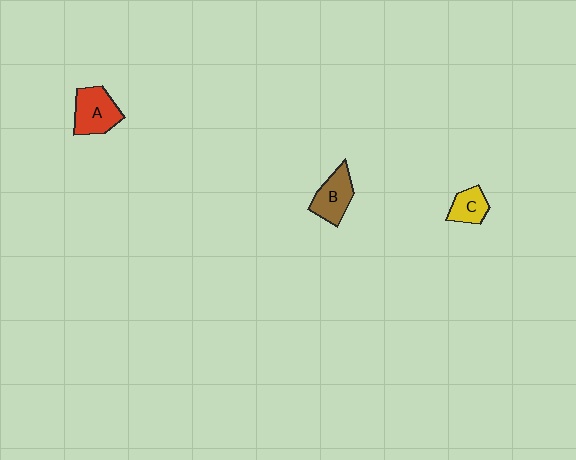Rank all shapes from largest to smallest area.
From largest to smallest: A (red), B (brown), C (yellow).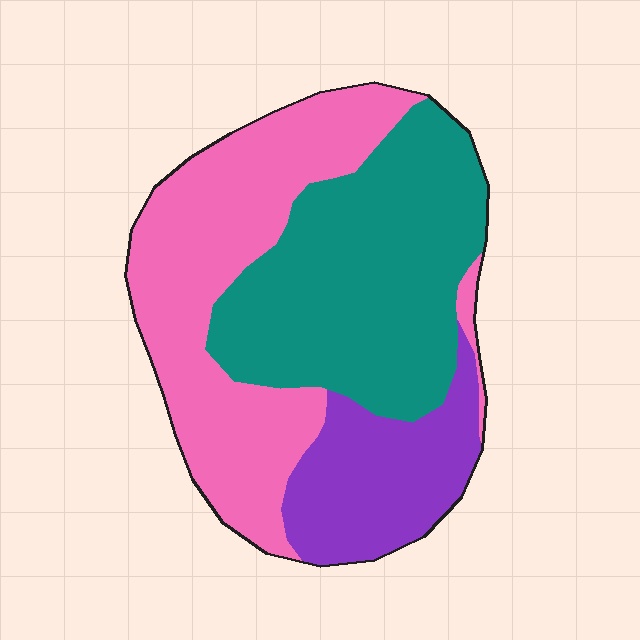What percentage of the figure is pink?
Pink covers around 40% of the figure.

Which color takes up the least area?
Purple, at roughly 20%.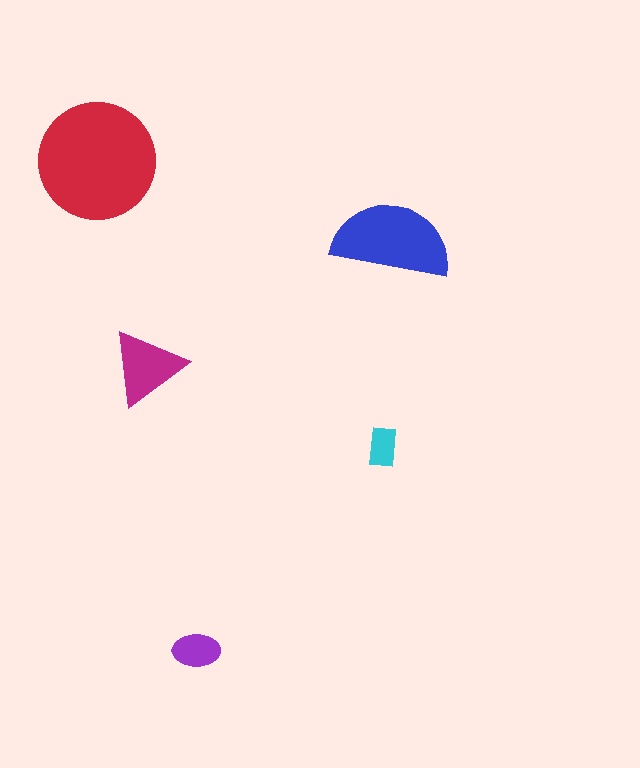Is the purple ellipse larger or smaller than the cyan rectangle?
Larger.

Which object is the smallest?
The cyan rectangle.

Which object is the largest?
The red circle.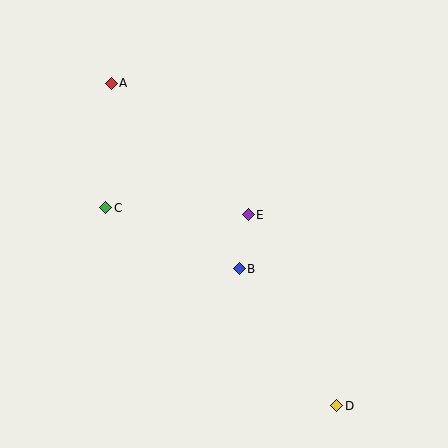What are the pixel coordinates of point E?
Point E is at (248, 215).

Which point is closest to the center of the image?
Point E at (248, 215) is closest to the center.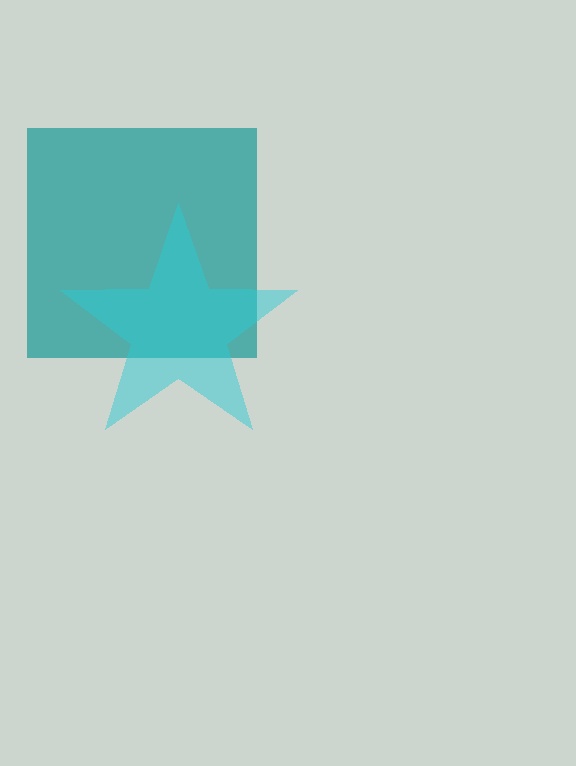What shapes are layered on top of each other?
The layered shapes are: a teal square, a cyan star.